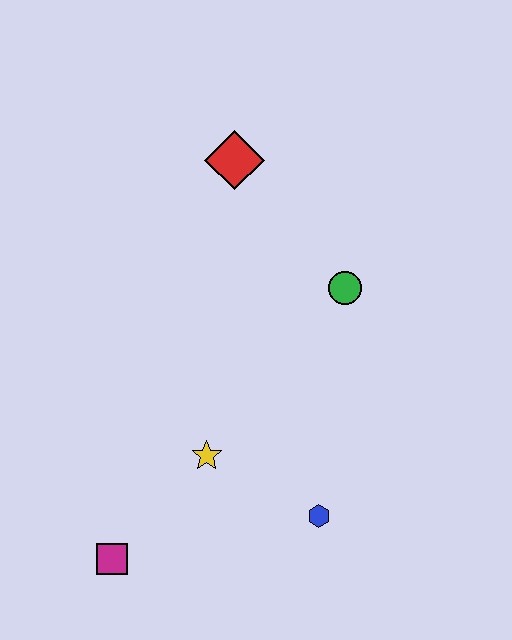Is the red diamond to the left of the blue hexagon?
Yes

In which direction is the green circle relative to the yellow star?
The green circle is above the yellow star.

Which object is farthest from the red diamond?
The magenta square is farthest from the red diamond.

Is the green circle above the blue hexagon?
Yes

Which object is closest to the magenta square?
The yellow star is closest to the magenta square.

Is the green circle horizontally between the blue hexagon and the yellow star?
No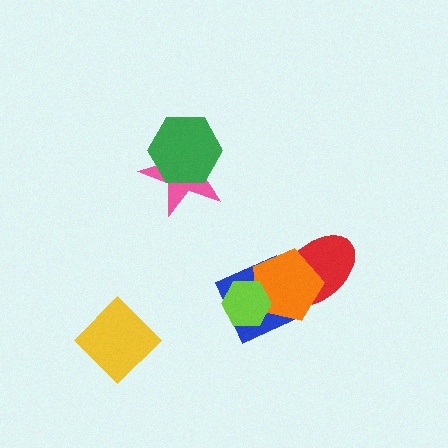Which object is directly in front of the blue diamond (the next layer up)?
The orange pentagon is directly in front of the blue diamond.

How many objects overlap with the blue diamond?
3 objects overlap with the blue diamond.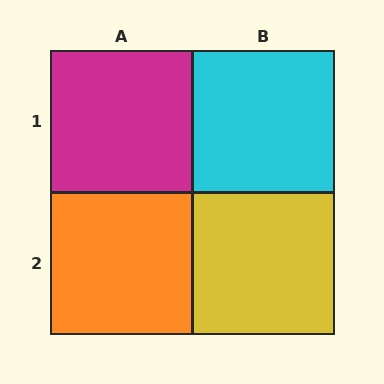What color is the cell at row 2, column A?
Orange.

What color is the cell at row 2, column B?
Yellow.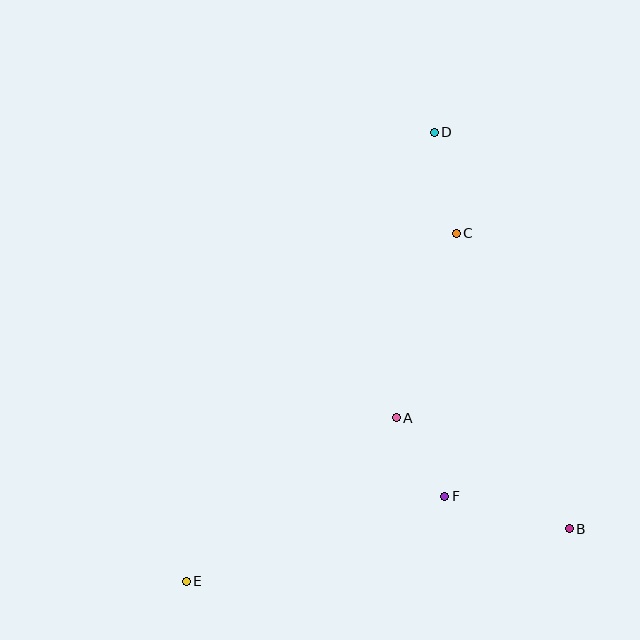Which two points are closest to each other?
Points A and F are closest to each other.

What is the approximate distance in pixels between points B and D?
The distance between B and D is approximately 419 pixels.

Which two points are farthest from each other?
Points D and E are farthest from each other.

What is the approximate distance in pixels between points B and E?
The distance between B and E is approximately 386 pixels.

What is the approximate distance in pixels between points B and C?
The distance between B and C is approximately 317 pixels.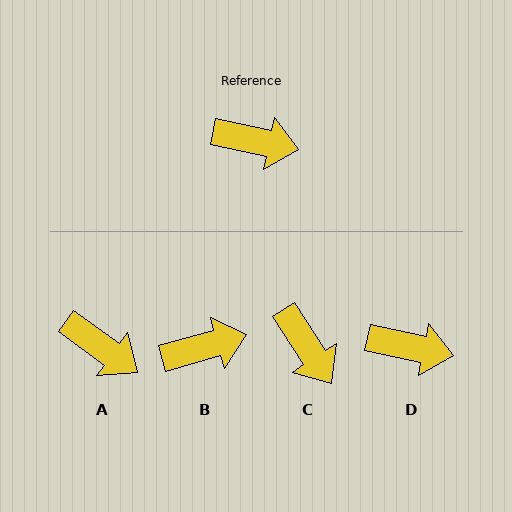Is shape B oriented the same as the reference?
No, it is off by about 27 degrees.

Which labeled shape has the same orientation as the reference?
D.